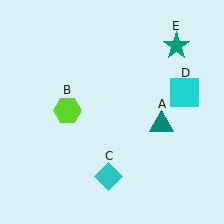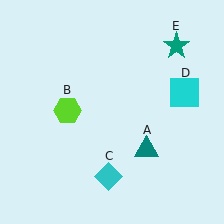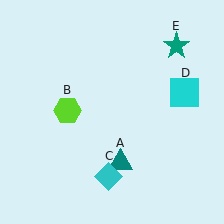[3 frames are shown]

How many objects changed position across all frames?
1 object changed position: teal triangle (object A).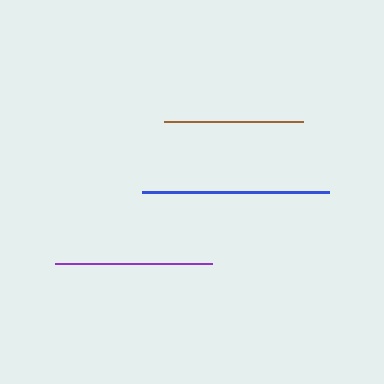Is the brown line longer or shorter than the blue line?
The blue line is longer than the brown line.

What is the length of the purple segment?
The purple segment is approximately 157 pixels long.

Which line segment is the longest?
The blue line is the longest at approximately 187 pixels.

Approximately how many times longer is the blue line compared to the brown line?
The blue line is approximately 1.3 times the length of the brown line.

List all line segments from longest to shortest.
From longest to shortest: blue, purple, brown.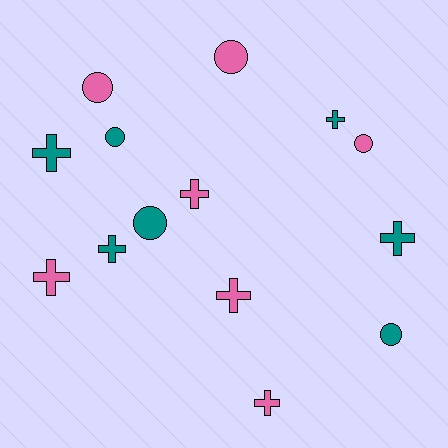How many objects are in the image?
There are 14 objects.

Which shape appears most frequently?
Cross, with 8 objects.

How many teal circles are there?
There are 3 teal circles.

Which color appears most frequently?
Teal, with 7 objects.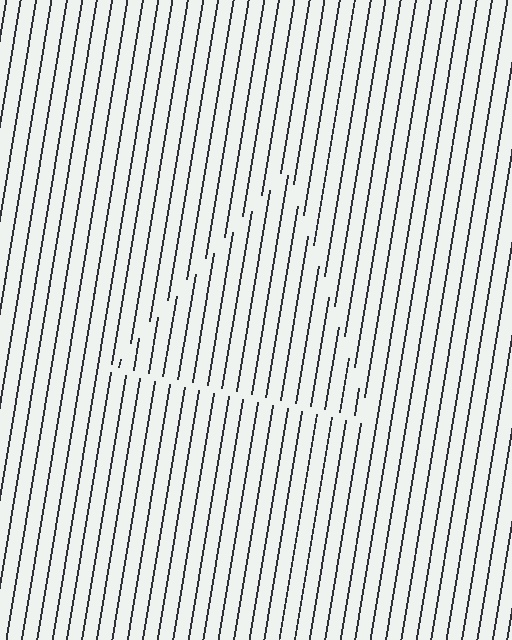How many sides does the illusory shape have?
3 sides — the line-ends trace a triangle.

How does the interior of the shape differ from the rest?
The interior of the shape contains the same grating, shifted by half a period — the contour is defined by the phase discontinuity where line-ends from the inner and outer gratings abut.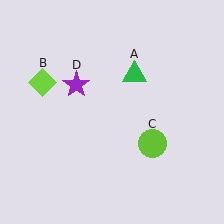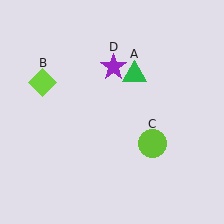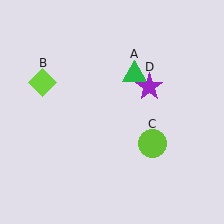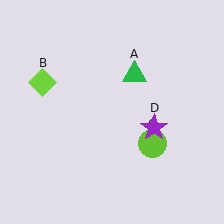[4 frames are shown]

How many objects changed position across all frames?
1 object changed position: purple star (object D).